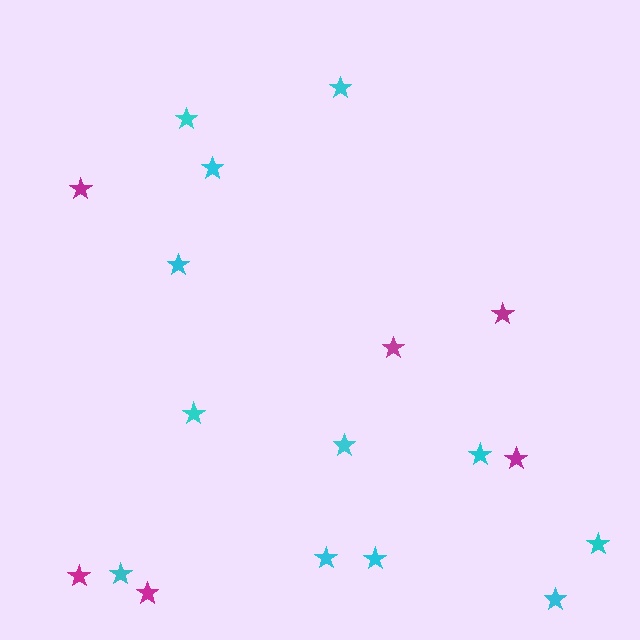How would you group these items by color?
There are 2 groups: one group of cyan stars (12) and one group of magenta stars (6).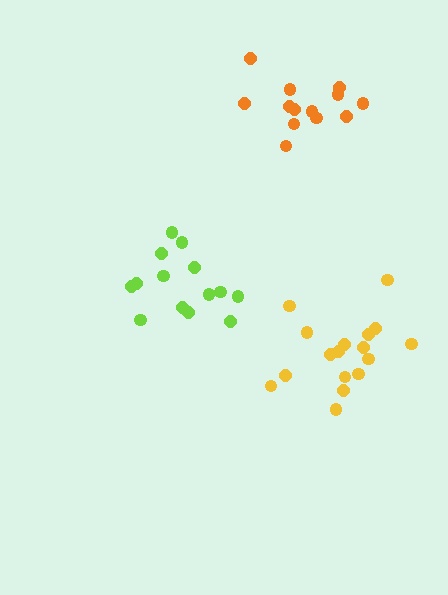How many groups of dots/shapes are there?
There are 3 groups.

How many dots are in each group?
Group 1: 18 dots, Group 2: 14 dots, Group 3: 13 dots (45 total).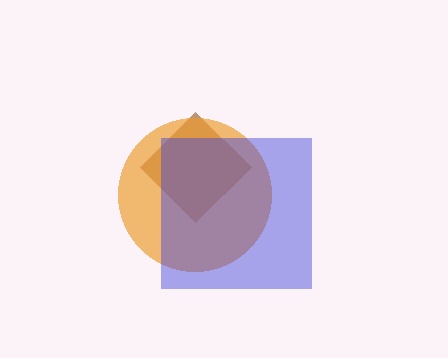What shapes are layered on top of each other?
The layered shapes are: a brown diamond, an orange circle, a blue square.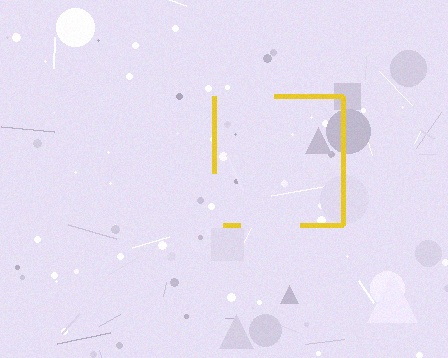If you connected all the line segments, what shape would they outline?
They would outline a square.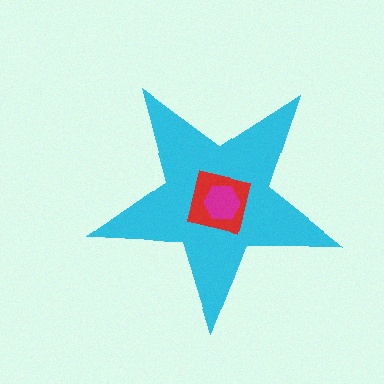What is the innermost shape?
The magenta hexagon.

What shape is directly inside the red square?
The magenta hexagon.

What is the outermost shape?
The cyan star.